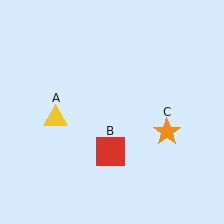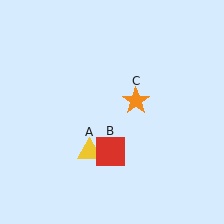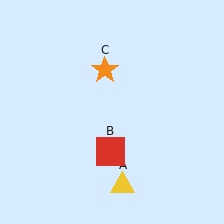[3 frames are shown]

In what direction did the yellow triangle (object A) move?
The yellow triangle (object A) moved down and to the right.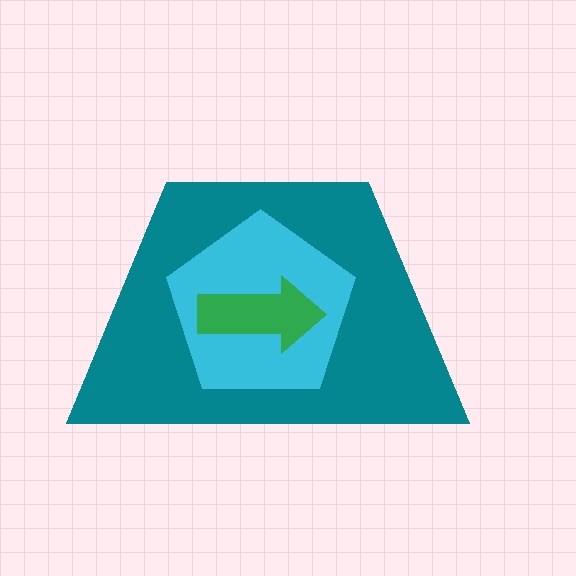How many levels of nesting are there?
3.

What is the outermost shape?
The teal trapezoid.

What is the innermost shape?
The green arrow.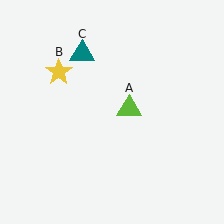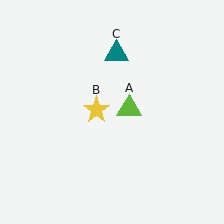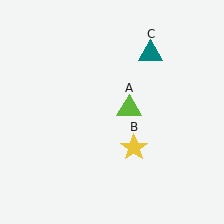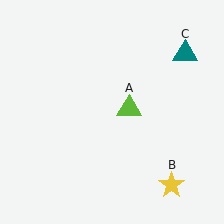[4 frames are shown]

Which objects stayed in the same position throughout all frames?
Lime triangle (object A) remained stationary.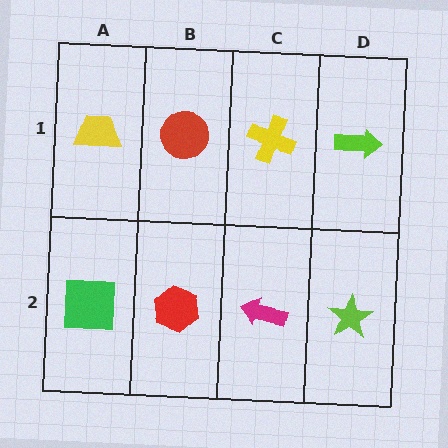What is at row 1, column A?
A yellow trapezoid.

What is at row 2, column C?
A magenta arrow.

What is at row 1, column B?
A red circle.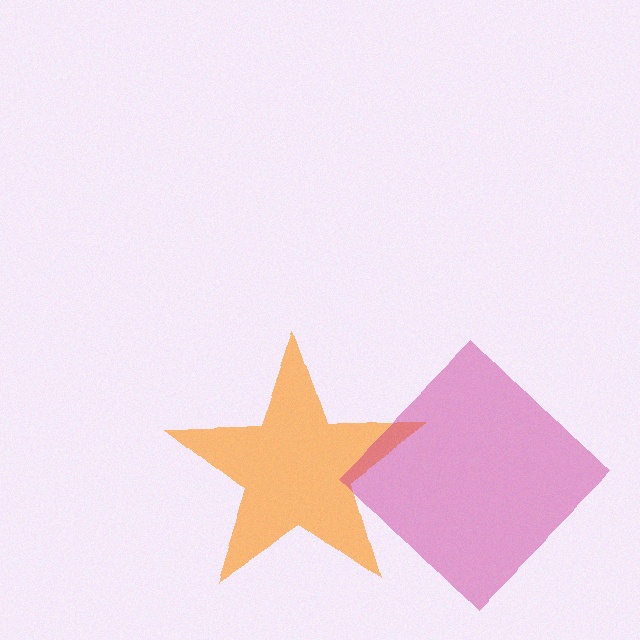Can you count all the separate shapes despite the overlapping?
Yes, there are 2 separate shapes.